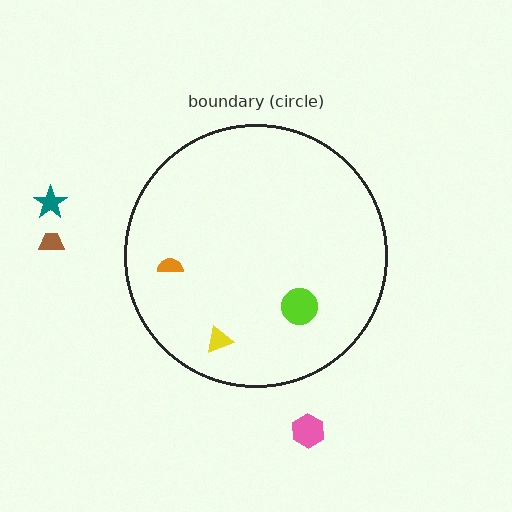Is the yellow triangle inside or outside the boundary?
Inside.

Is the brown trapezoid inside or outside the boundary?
Outside.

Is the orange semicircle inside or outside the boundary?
Inside.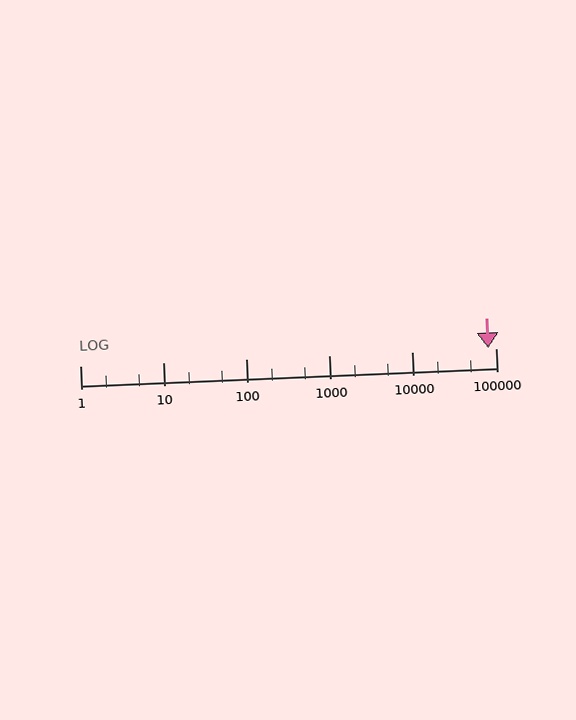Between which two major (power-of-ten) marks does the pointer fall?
The pointer is between 10000 and 100000.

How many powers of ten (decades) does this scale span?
The scale spans 5 decades, from 1 to 100000.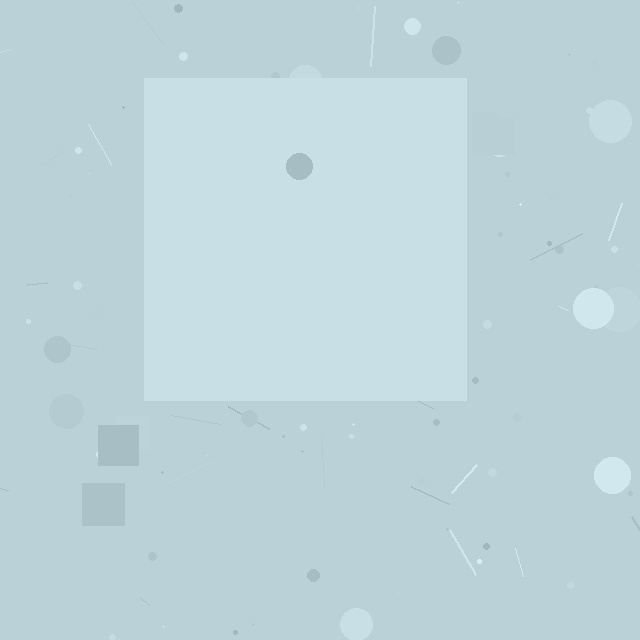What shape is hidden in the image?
A square is hidden in the image.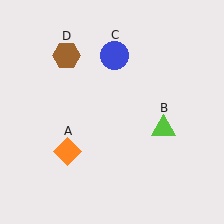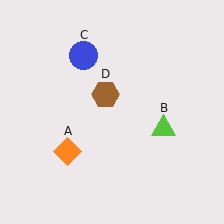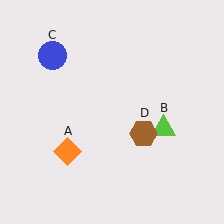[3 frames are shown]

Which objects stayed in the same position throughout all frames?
Orange diamond (object A) and lime triangle (object B) remained stationary.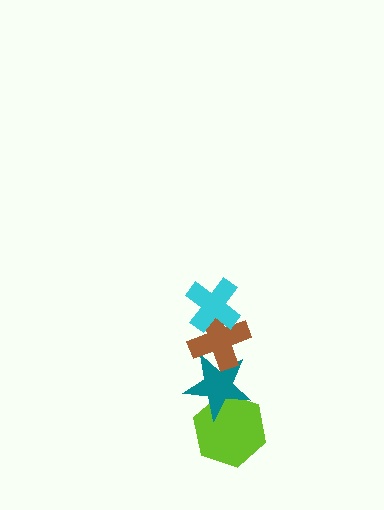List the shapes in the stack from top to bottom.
From top to bottom: the cyan cross, the brown cross, the teal star, the lime hexagon.